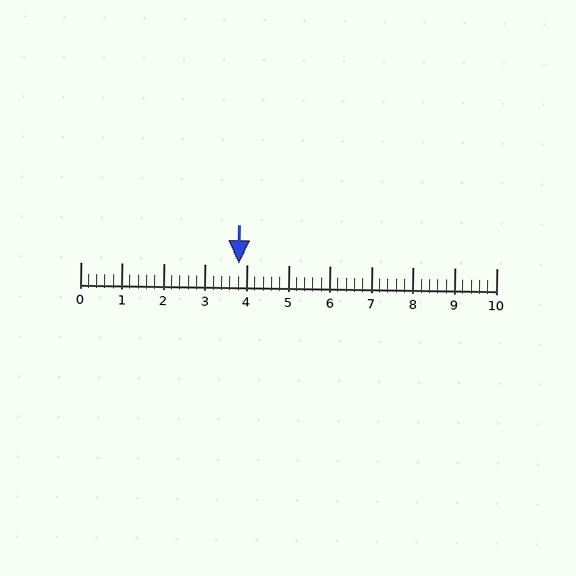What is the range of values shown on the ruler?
The ruler shows values from 0 to 10.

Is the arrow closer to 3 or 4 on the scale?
The arrow is closer to 4.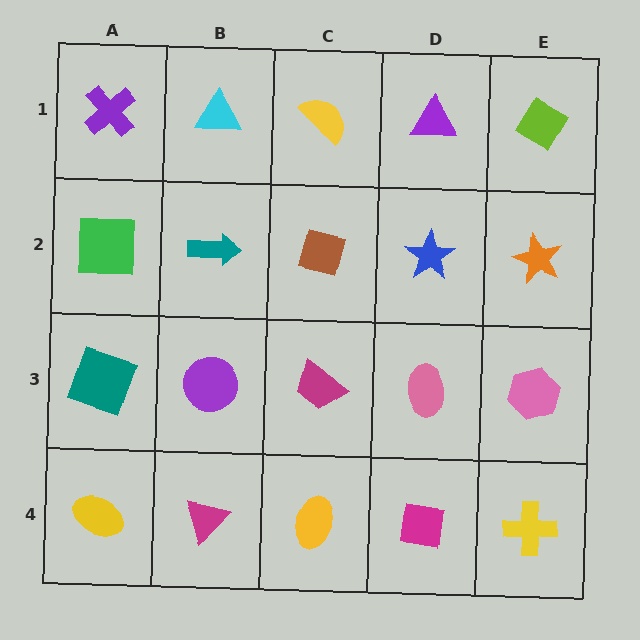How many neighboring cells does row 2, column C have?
4.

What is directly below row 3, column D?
A magenta square.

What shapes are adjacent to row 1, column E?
An orange star (row 2, column E), a purple triangle (row 1, column D).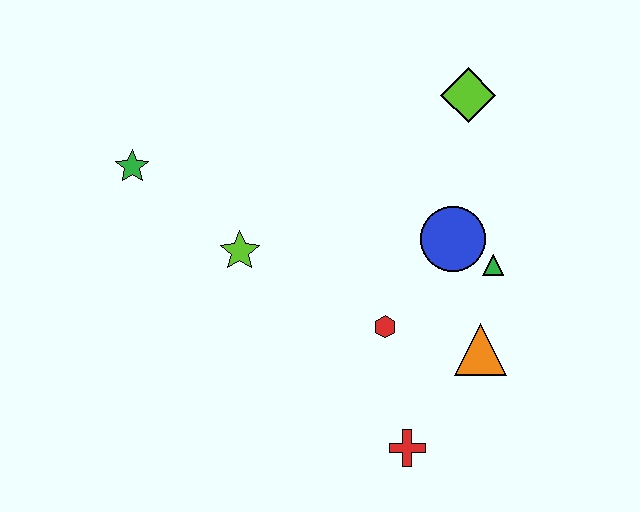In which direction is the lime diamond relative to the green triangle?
The lime diamond is above the green triangle.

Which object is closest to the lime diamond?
The blue circle is closest to the lime diamond.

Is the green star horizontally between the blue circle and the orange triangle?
No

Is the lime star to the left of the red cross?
Yes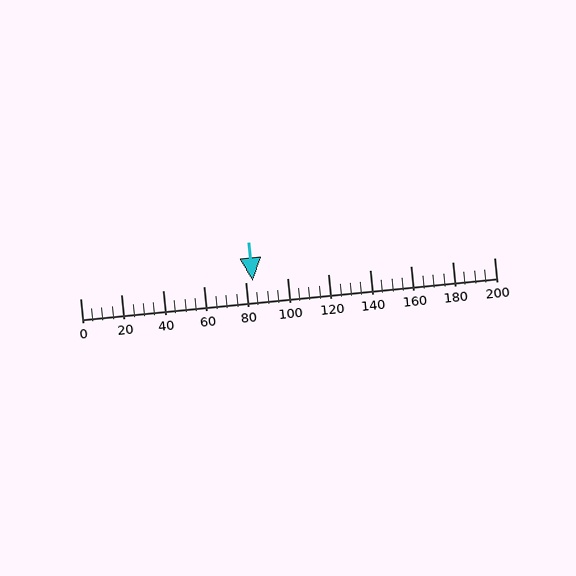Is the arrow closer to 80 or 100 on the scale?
The arrow is closer to 80.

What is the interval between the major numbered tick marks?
The major tick marks are spaced 20 units apart.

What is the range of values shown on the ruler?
The ruler shows values from 0 to 200.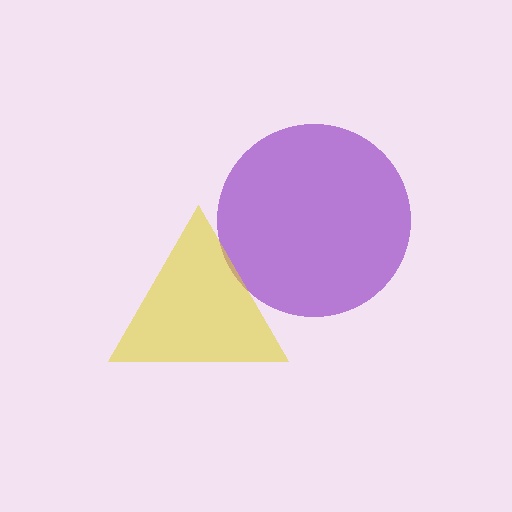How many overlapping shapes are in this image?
There are 2 overlapping shapes in the image.